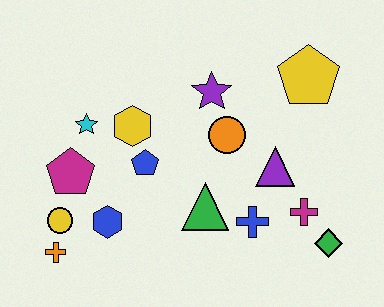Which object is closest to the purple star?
The orange circle is closest to the purple star.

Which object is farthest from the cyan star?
The green diamond is farthest from the cyan star.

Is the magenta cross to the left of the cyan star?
No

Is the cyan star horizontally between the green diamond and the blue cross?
No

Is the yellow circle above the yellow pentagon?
No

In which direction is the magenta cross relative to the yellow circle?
The magenta cross is to the right of the yellow circle.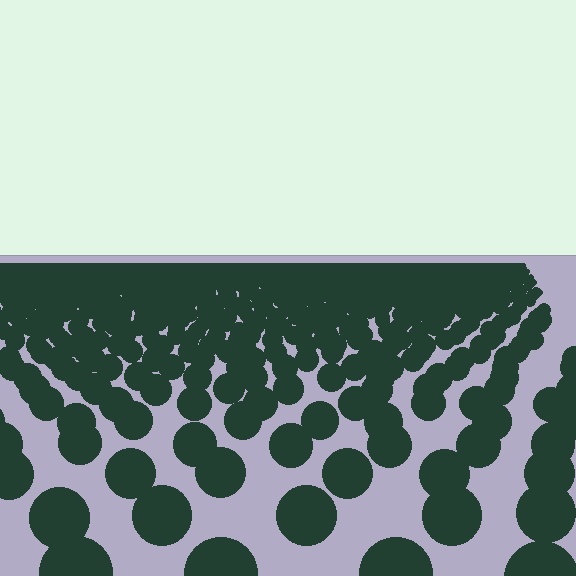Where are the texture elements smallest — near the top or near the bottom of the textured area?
Near the top.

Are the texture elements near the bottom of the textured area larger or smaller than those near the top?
Larger. Near the bottom, elements are closer to the viewer and appear at a bigger on-screen size.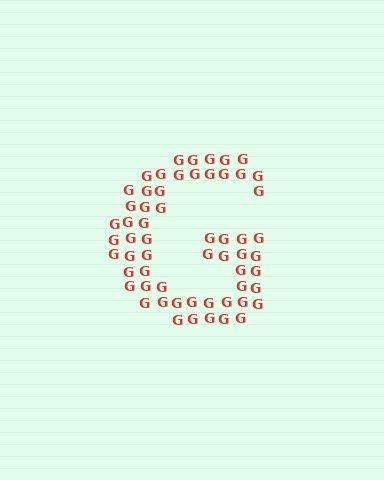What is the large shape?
The large shape is the letter G.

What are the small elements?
The small elements are letter G's.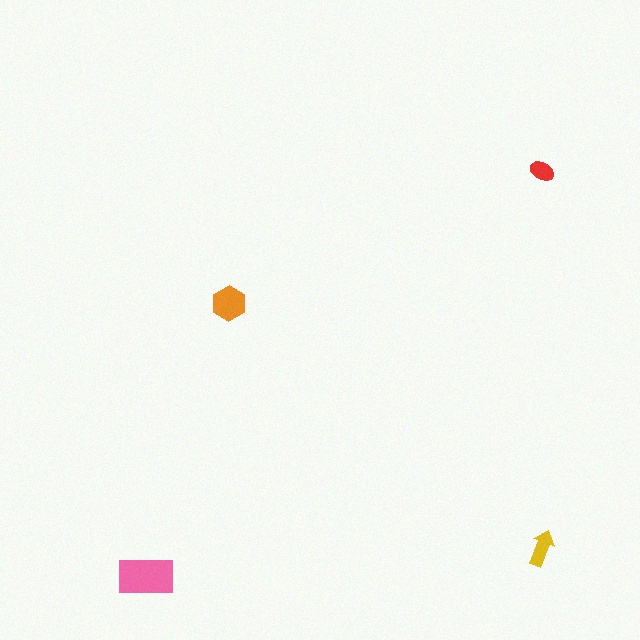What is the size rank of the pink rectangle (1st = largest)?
1st.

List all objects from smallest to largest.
The red ellipse, the yellow arrow, the orange hexagon, the pink rectangle.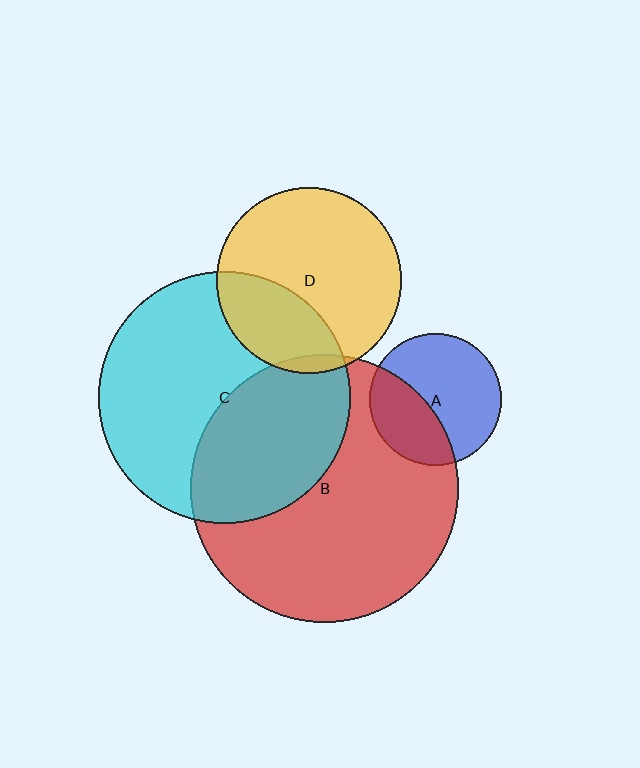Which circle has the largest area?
Circle B (red).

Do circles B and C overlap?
Yes.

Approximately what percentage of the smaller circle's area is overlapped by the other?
Approximately 40%.